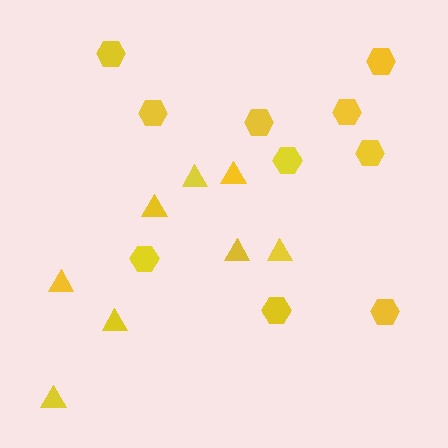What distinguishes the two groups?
There are 2 groups: one group of hexagons (10) and one group of triangles (8).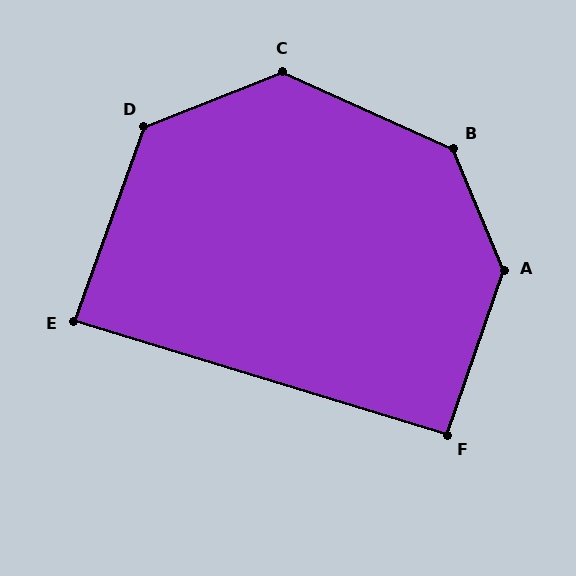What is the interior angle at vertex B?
Approximately 136 degrees (obtuse).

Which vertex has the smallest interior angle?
E, at approximately 87 degrees.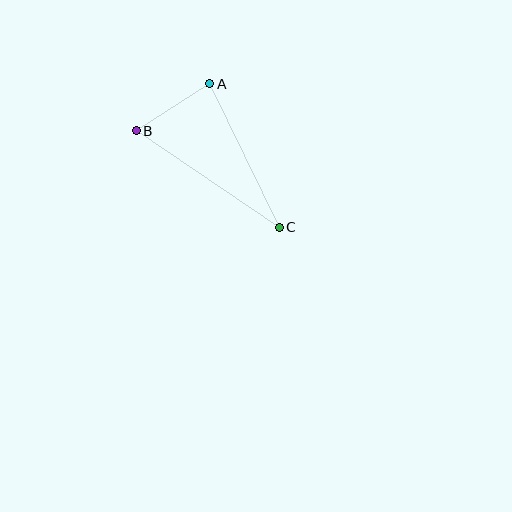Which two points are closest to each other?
Points A and B are closest to each other.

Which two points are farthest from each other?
Points B and C are farthest from each other.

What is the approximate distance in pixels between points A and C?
The distance between A and C is approximately 159 pixels.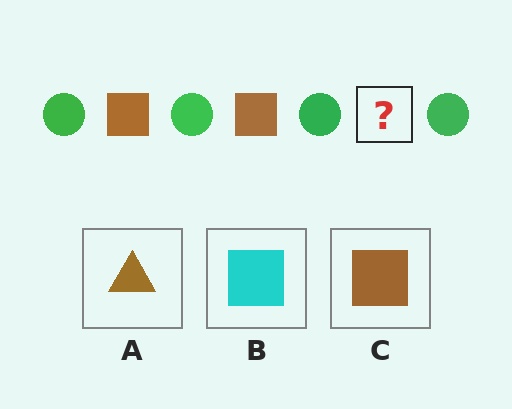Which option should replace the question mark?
Option C.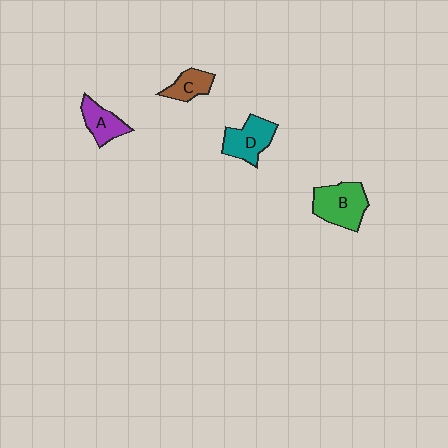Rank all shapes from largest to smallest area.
From largest to smallest: B (green), D (teal), A (purple), C (brown).